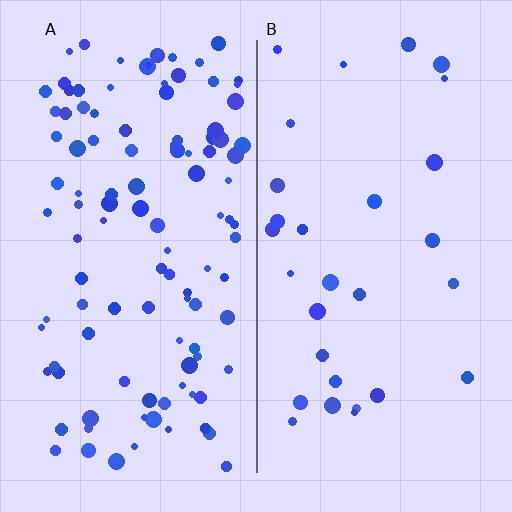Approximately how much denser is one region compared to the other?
Approximately 3.7× — region A over region B.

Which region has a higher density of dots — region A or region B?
A (the left).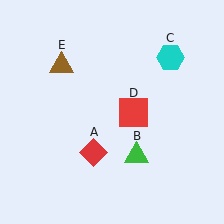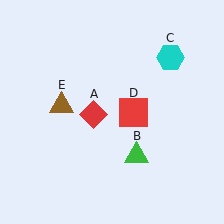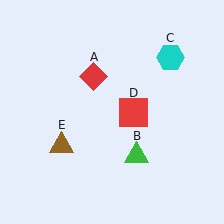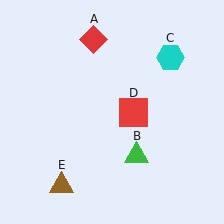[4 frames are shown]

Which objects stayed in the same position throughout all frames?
Green triangle (object B) and cyan hexagon (object C) and red square (object D) remained stationary.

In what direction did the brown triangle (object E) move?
The brown triangle (object E) moved down.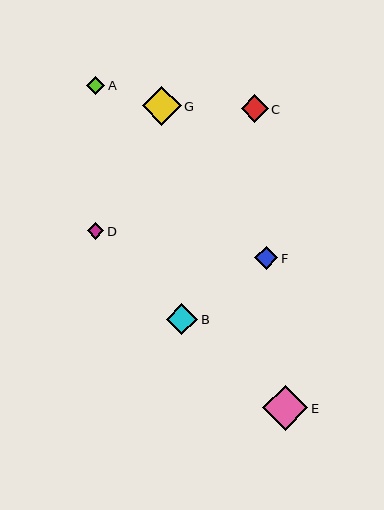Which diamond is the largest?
Diamond E is the largest with a size of approximately 45 pixels.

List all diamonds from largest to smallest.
From largest to smallest: E, G, B, C, F, A, D.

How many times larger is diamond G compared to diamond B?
Diamond G is approximately 1.2 times the size of diamond B.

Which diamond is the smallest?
Diamond D is the smallest with a size of approximately 17 pixels.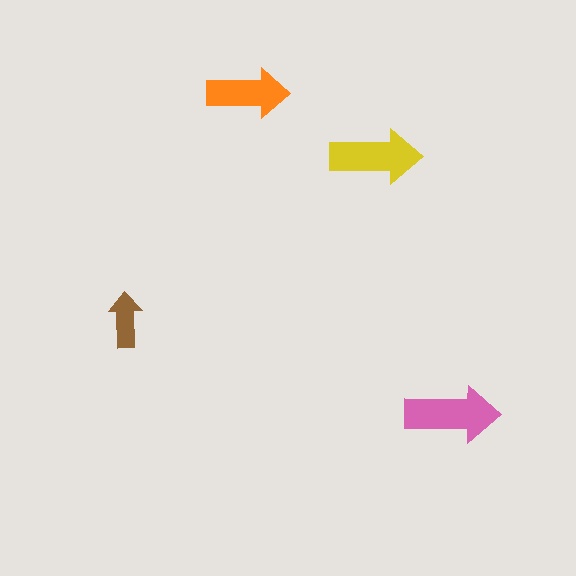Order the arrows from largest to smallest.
the pink one, the yellow one, the orange one, the brown one.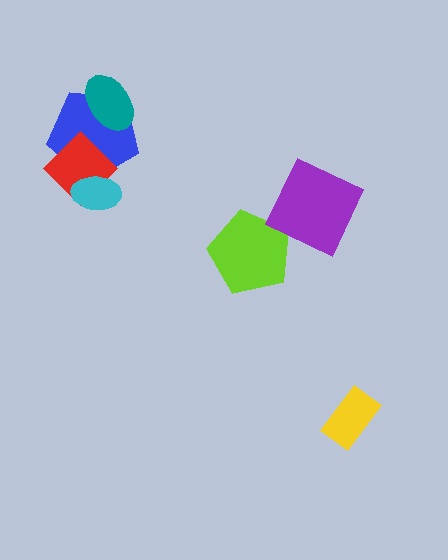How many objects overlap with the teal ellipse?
1 object overlaps with the teal ellipse.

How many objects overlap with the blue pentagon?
3 objects overlap with the blue pentagon.